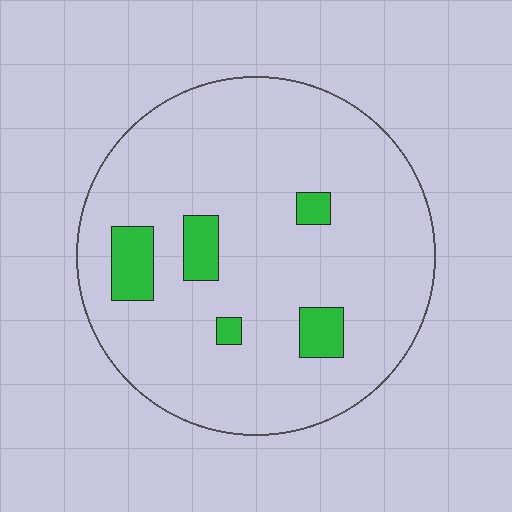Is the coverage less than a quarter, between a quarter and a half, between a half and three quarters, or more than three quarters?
Less than a quarter.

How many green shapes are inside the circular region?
5.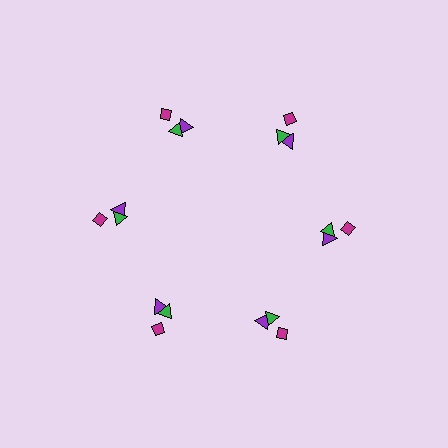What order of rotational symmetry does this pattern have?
This pattern has 6-fold rotational symmetry.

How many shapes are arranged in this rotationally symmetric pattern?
There are 18 shapes, arranged in 6 groups of 3.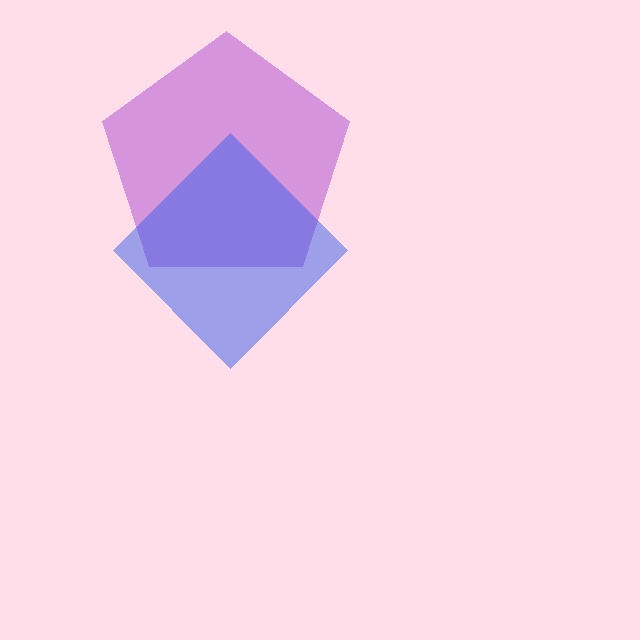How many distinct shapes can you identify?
There are 2 distinct shapes: a purple pentagon, a blue diamond.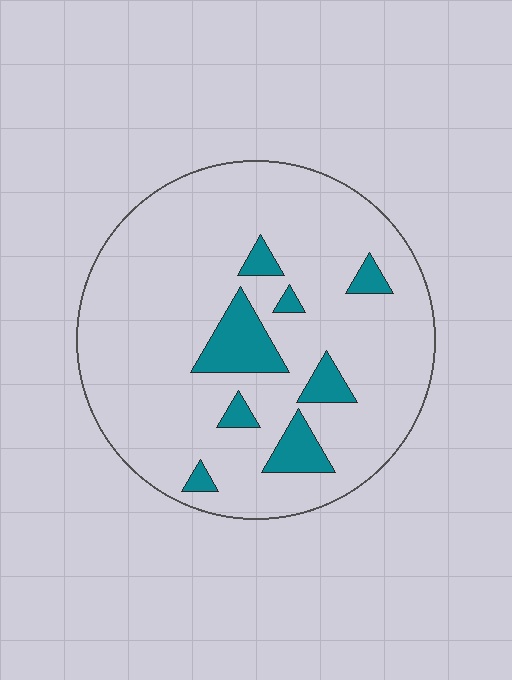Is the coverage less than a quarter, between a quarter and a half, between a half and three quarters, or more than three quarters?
Less than a quarter.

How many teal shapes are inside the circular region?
8.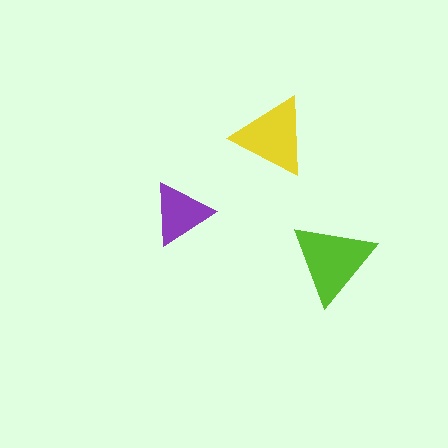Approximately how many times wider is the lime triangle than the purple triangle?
About 1.5 times wider.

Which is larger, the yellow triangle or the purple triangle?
The yellow one.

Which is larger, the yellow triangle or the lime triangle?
The lime one.